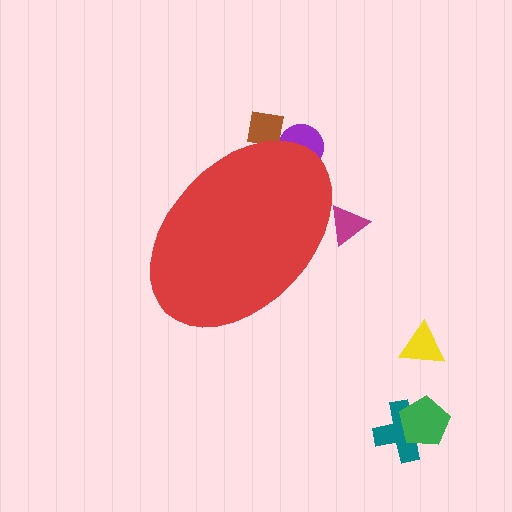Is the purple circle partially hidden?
Yes, the purple circle is partially hidden behind the red ellipse.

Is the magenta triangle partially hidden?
Yes, the magenta triangle is partially hidden behind the red ellipse.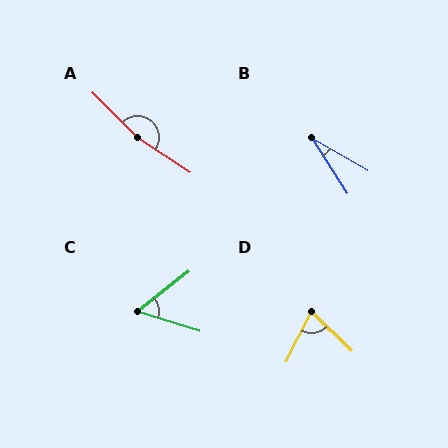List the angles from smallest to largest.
B (27°), C (56°), D (72°), A (169°).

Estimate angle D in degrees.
Approximately 72 degrees.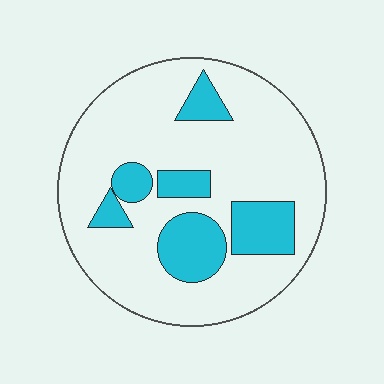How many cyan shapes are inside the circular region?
6.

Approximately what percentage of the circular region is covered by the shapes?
Approximately 20%.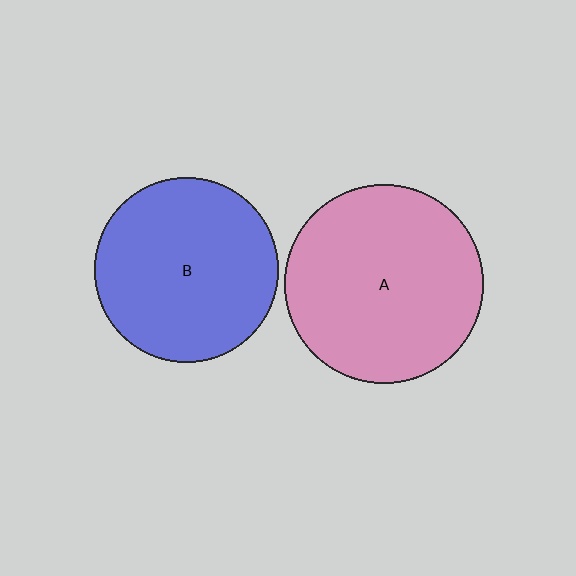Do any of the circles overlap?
No, none of the circles overlap.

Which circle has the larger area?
Circle A (pink).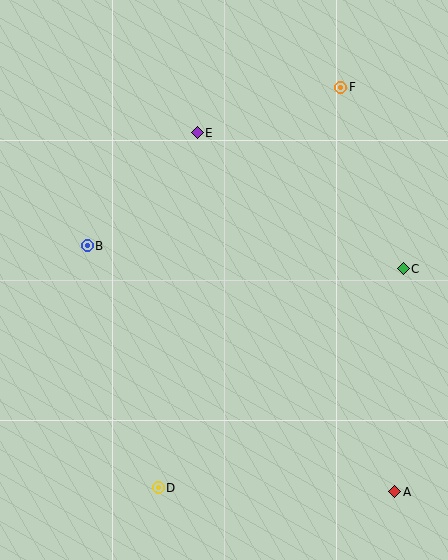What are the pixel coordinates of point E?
Point E is at (197, 133).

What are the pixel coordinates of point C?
Point C is at (403, 269).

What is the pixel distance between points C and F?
The distance between C and F is 192 pixels.